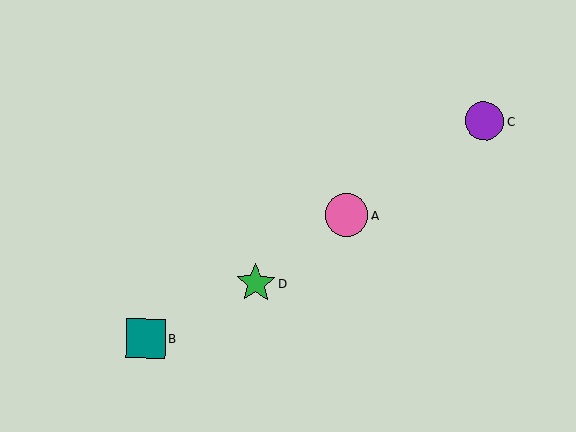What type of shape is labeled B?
Shape B is a teal square.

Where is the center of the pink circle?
The center of the pink circle is at (346, 215).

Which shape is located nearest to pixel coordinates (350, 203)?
The pink circle (labeled A) at (346, 215) is nearest to that location.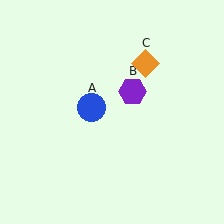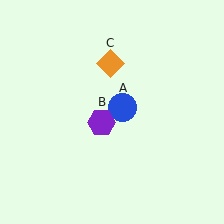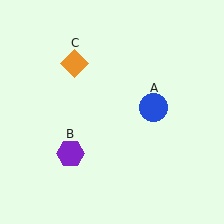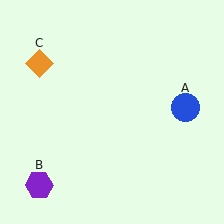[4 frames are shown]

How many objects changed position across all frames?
3 objects changed position: blue circle (object A), purple hexagon (object B), orange diamond (object C).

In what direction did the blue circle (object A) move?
The blue circle (object A) moved right.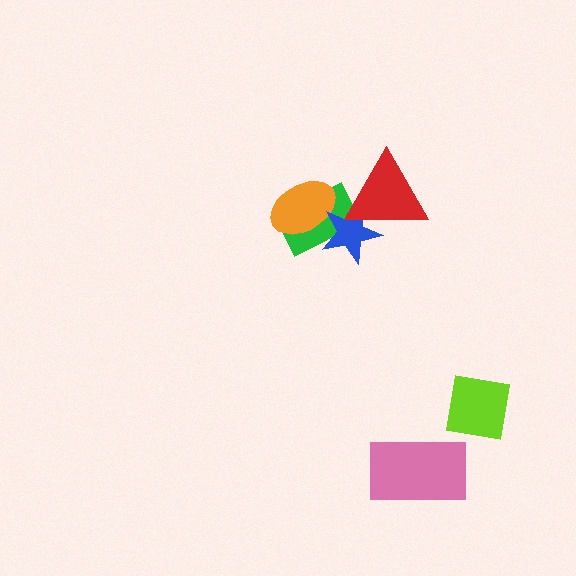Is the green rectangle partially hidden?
Yes, it is partially covered by another shape.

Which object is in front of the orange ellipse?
The blue star is in front of the orange ellipse.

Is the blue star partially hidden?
Yes, it is partially covered by another shape.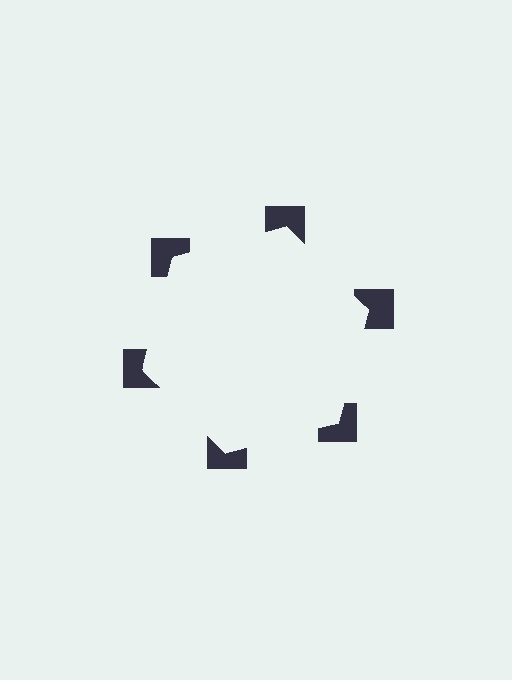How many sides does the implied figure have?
6 sides.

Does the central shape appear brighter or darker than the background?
It typically appears slightly brighter than the background, even though no actual brightness change is drawn.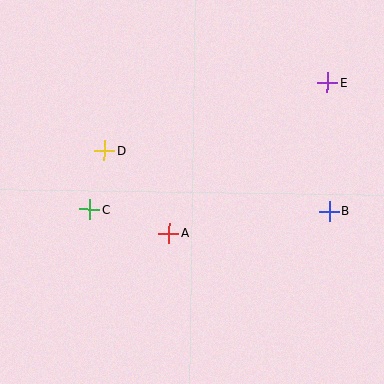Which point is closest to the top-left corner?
Point D is closest to the top-left corner.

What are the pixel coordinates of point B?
Point B is at (329, 211).